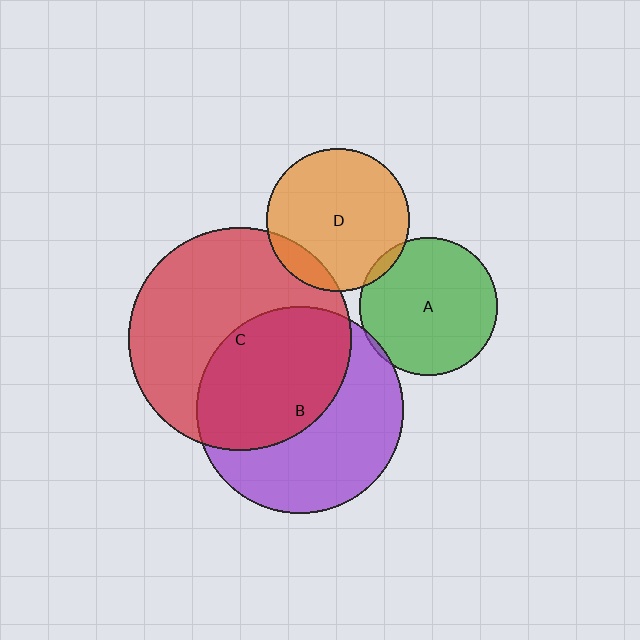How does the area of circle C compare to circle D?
Approximately 2.4 times.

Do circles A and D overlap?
Yes.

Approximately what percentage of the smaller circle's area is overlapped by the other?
Approximately 5%.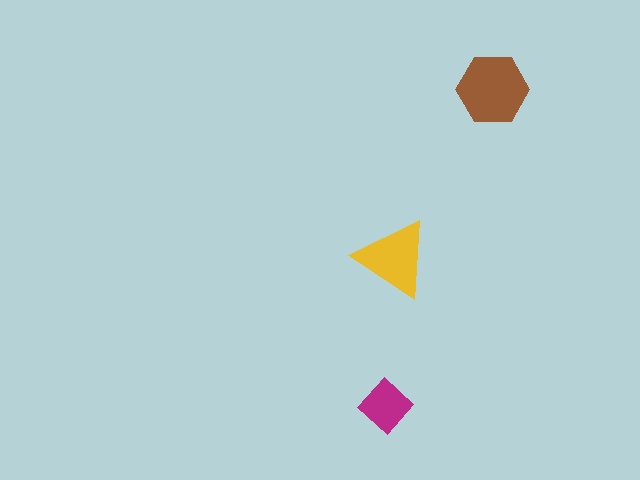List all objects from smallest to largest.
The magenta diamond, the yellow triangle, the brown hexagon.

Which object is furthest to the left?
The magenta diamond is leftmost.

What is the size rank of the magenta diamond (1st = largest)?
3rd.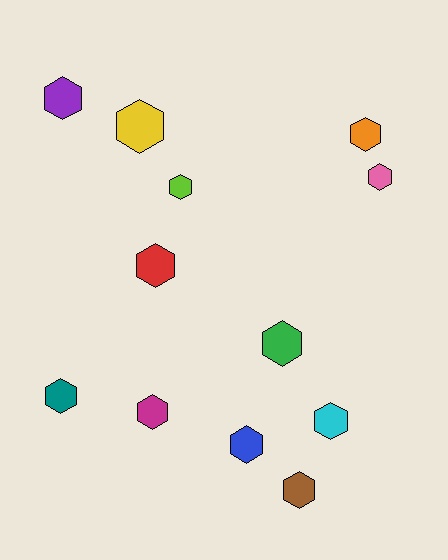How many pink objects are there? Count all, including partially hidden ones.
There is 1 pink object.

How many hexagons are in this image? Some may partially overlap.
There are 12 hexagons.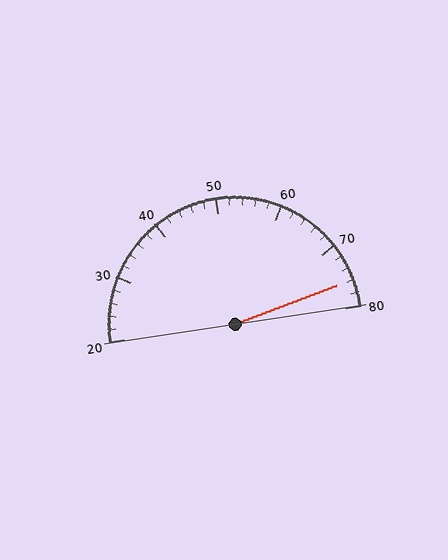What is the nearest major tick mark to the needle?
The nearest major tick mark is 80.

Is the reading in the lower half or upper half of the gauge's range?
The reading is in the upper half of the range (20 to 80).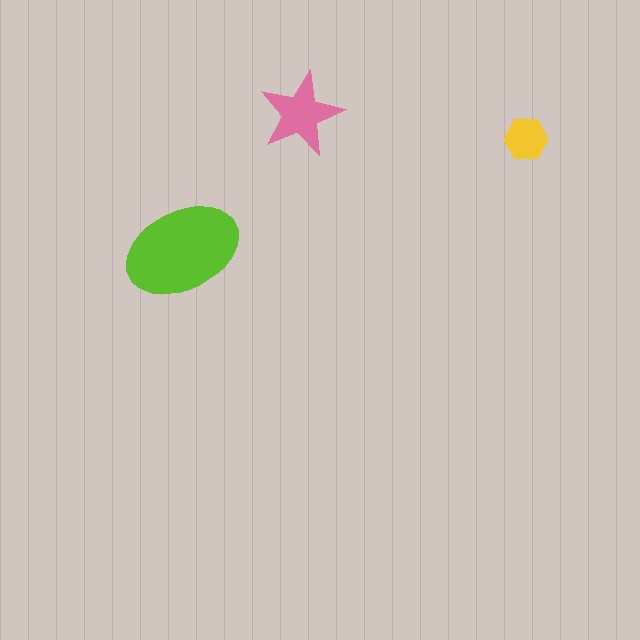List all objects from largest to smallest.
The lime ellipse, the pink star, the yellow hexagon.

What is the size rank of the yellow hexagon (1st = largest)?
3rd.